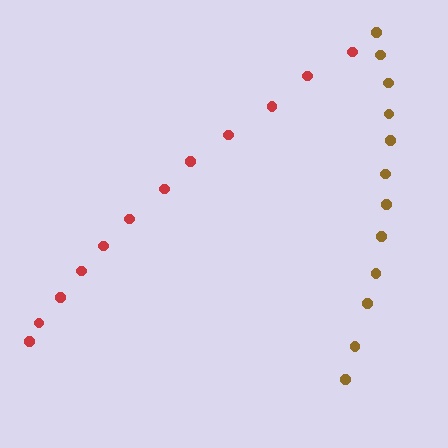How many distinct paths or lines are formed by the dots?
There are 2 distinct paths.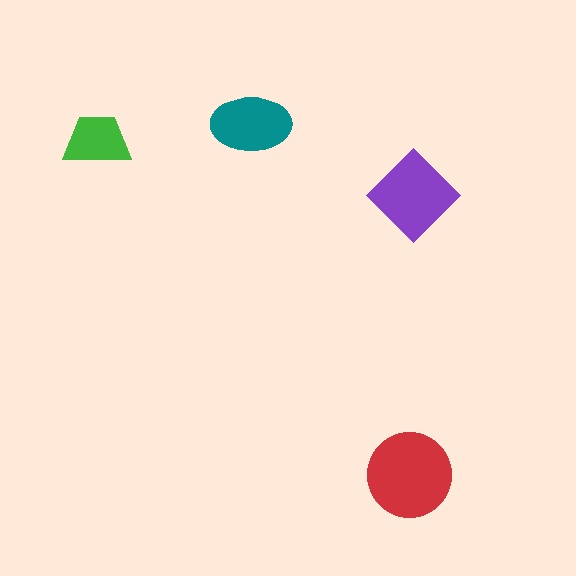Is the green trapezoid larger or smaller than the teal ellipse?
Smaller.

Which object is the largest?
The red circle.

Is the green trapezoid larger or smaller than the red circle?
Smaller.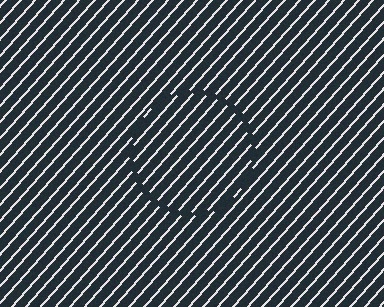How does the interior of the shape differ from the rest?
The interior of the shape contains the same grating, shifted by half a period — the contour is defined by the phase discontinuity where line-ends from the inner and outer gratings abut.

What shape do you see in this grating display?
An illusory circle. The interior of the shape contains the same grating, shifted by half a period — the contour is defined by the phase discontinuity where line-ends from the inner and outer gratings abut.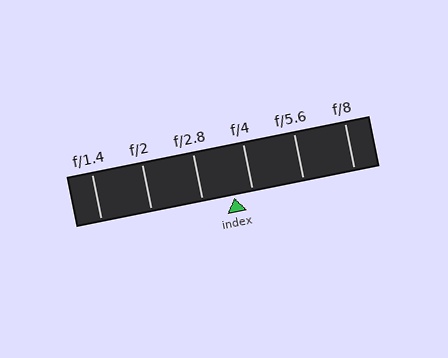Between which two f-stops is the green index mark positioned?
The index mark is between f/2.8 and f/4.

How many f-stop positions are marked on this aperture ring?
There are 6 f-stop positions marked.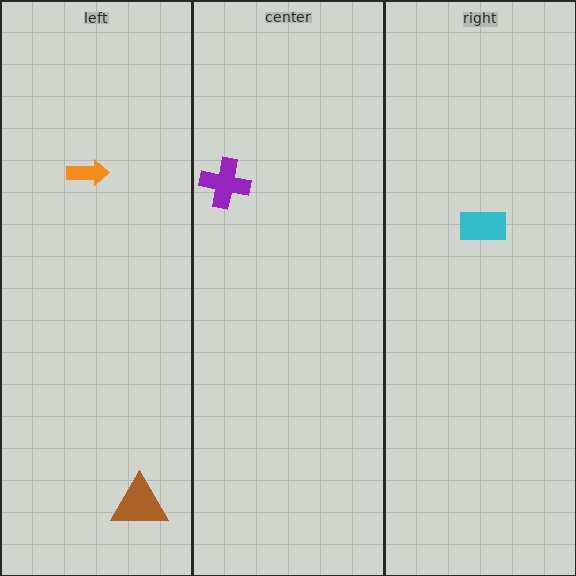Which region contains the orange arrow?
The left region.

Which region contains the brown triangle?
The left region.